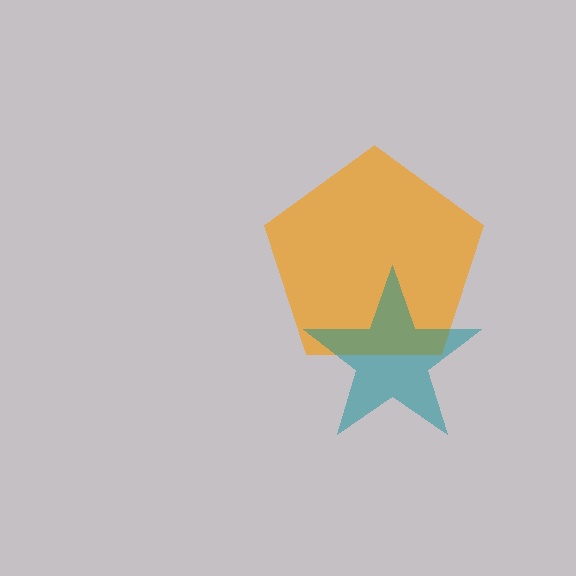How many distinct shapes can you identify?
There are 2 distinct shapes: an orange pentagon, a teal star.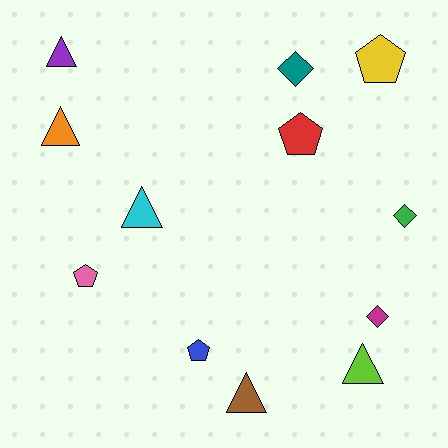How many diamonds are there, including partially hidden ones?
There are 3 diamonds.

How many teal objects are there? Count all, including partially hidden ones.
There is 1 teal object.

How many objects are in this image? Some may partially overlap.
There are 12 objects.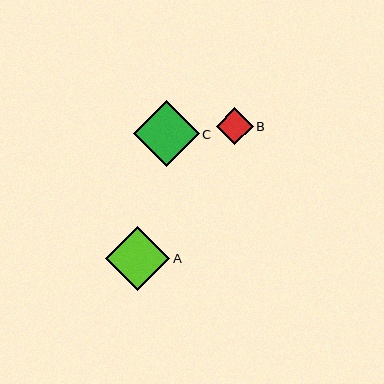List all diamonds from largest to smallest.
From largest to smallest: C, A, B.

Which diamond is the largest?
Diamond C is the largest with a size of approximately 66 pixels.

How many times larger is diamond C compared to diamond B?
Diamond C is approximately 1.8 times the size of diamond B.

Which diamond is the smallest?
Diamond B is the smallest with a size of approximately 37 pixels.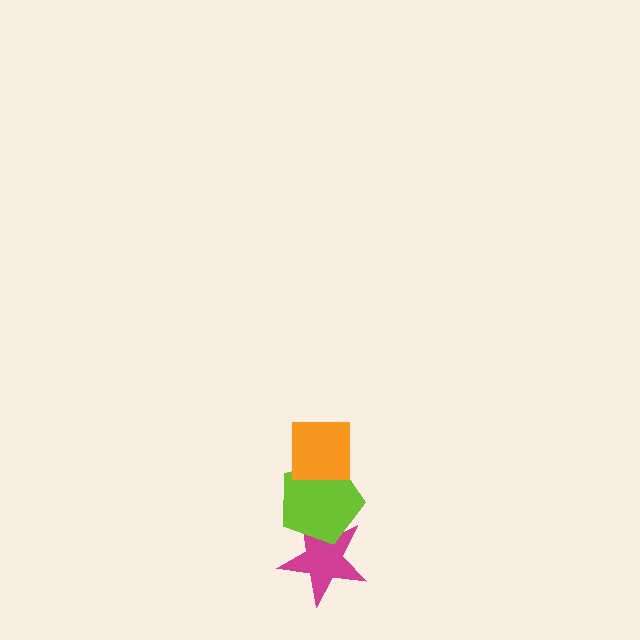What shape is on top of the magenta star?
The lime pentagon is on top of the magenta star.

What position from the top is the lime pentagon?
The lime pentagon is 2nd from the top.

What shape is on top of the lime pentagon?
The orange square is on top of the lime pentagon.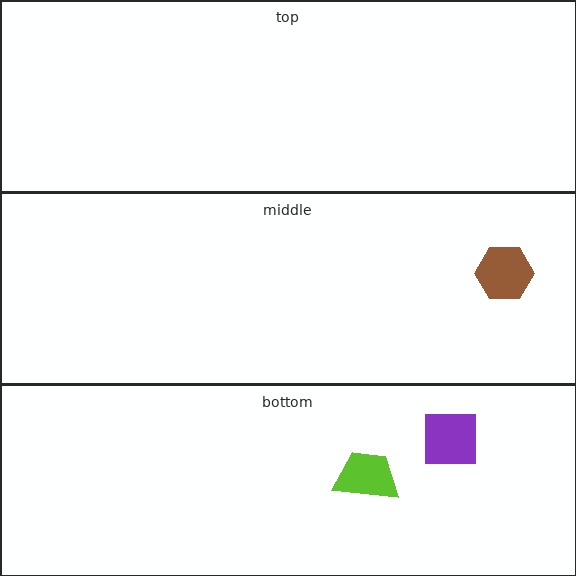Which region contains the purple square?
The bottom region.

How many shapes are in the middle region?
1.